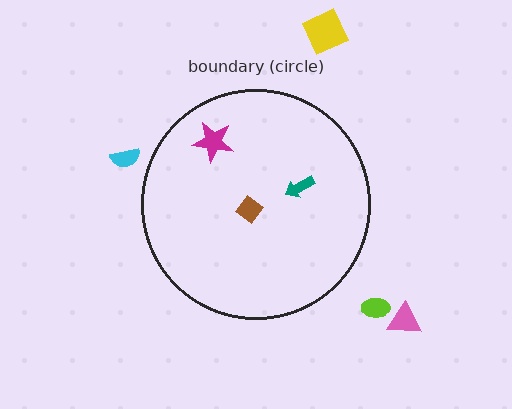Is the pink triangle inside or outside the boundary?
Outside.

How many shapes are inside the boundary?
3 inside, 4 outside.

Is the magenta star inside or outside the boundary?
Inside.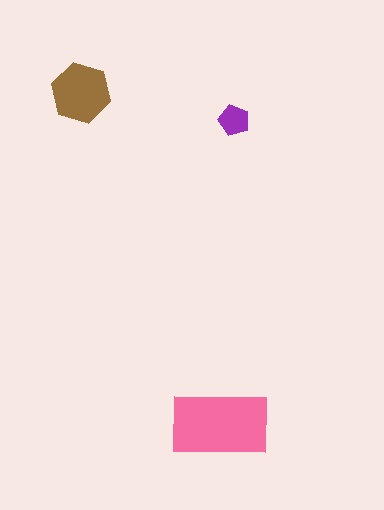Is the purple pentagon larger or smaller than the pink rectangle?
Smaller.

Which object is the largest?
The pink rectangle.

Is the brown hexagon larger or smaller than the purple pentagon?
Larger.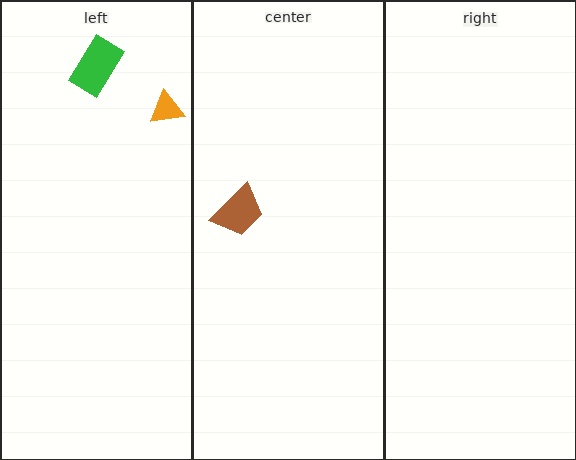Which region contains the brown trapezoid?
The center region.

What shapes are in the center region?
The brown trapezoid.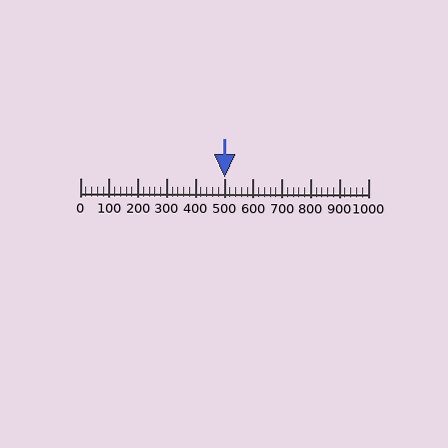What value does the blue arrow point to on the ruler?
The blue arrow points to approximately 500.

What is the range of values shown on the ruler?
The ruler shows values from 0 to 1000.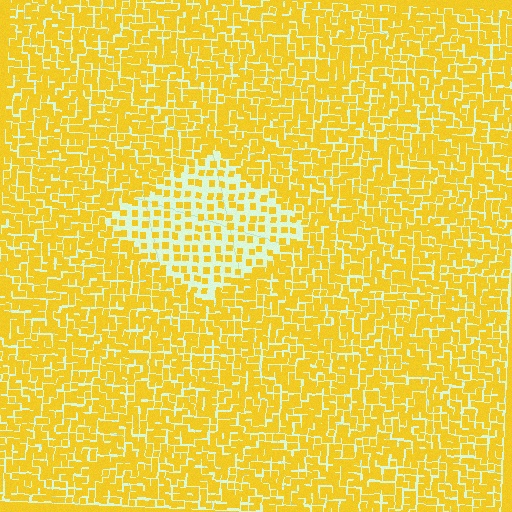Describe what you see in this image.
The image contains small yellow elements arranged at two different densities. A diamond-shaped region is visible where the elements are less densely packed than the surrounding area.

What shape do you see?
I see a diamond.